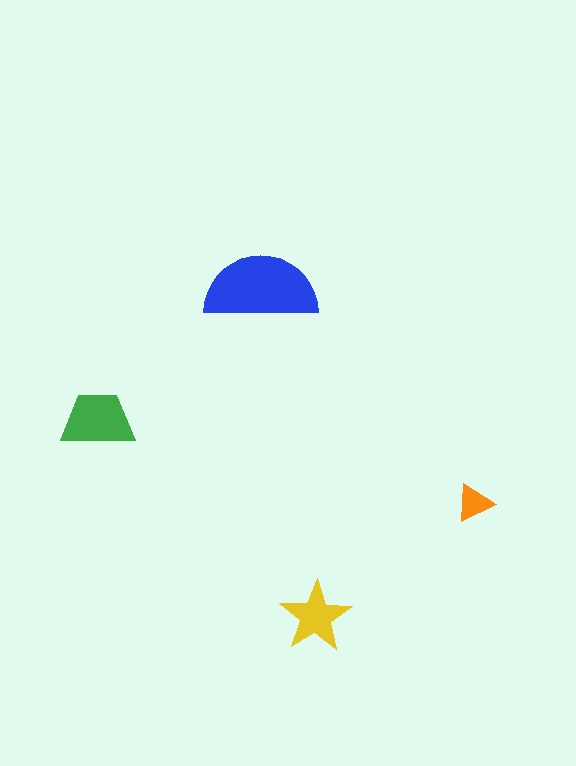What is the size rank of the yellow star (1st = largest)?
3rd.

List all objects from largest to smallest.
The blue semicircle, the green trapezoid, the yellow star, the orange triangle.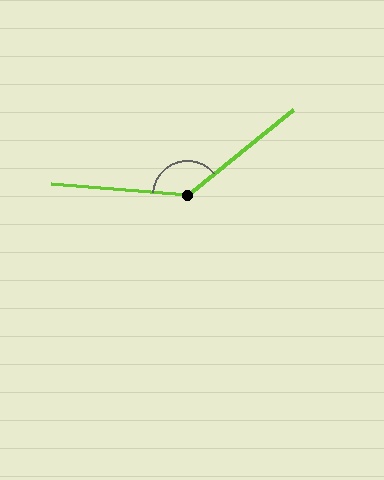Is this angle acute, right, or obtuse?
It is obtuse.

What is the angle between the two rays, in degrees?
Approximately 136 degrees.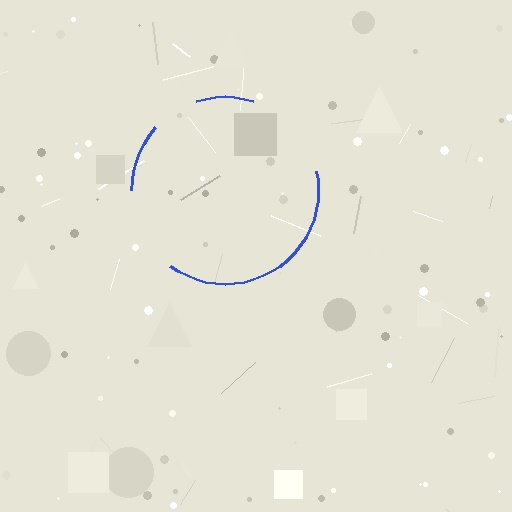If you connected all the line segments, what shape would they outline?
They would outline a circle.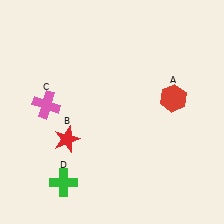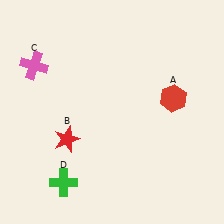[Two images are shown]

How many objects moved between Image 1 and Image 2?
1 object moved between the two images.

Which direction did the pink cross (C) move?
The pink cross (C) moved up.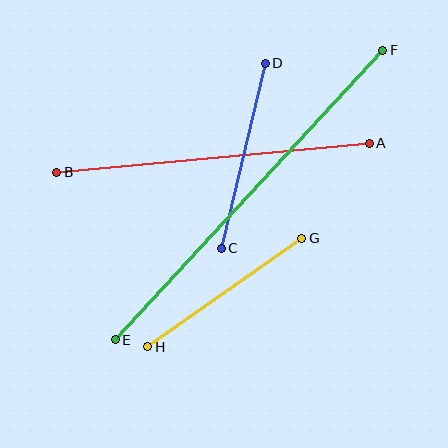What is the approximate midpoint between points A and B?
The midpoint is at approximately (213, 158) pixels.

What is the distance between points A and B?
The distance is approximately 314 pixels.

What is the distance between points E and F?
The distance is approximately 394 pixels.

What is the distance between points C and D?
The distance is approximately 190 pixels.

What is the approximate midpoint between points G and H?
The midpoint is at approximately (225, 292) pixels.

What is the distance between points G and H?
The distance is approximately 189 pixels.